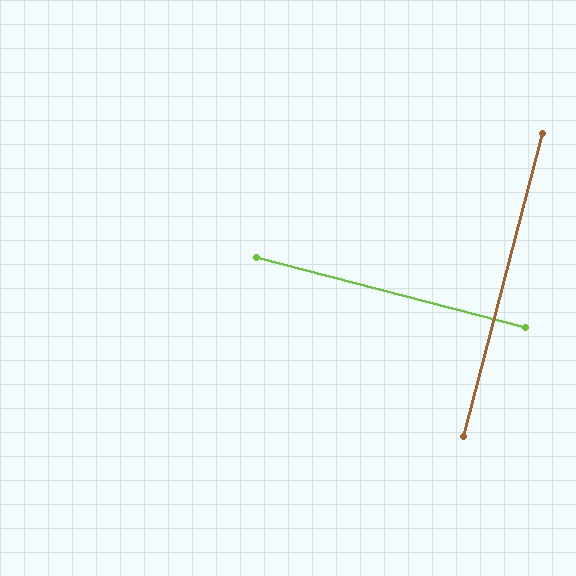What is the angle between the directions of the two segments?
Approximately 90 degrees.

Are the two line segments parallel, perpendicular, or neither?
Perpendicular — they meet at approximately 90°.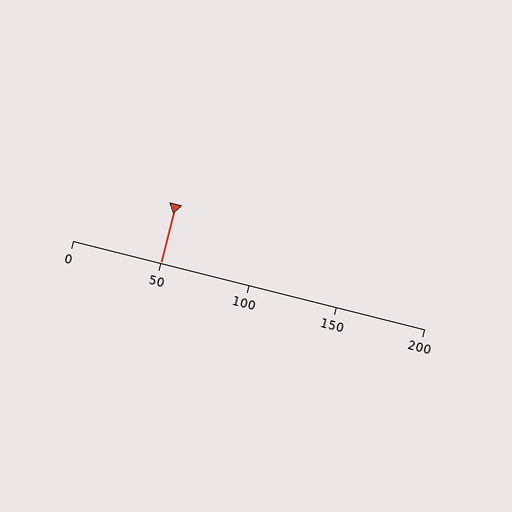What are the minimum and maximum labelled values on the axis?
The axis runs from 0 to 200.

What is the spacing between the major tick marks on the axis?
The major ticks are spaced 50 apart.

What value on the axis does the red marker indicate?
The marker indicates approximately 50.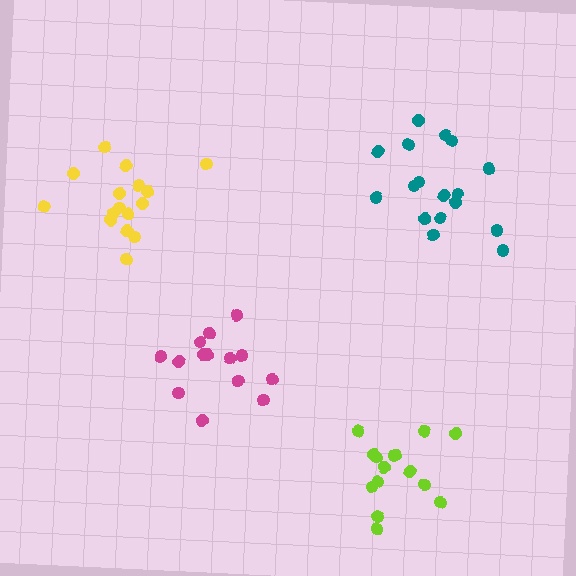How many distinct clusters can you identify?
There are 4 distinct clusters.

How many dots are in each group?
Group 1: 17 dots, Group 2: 16 dots, Group 3: 15 dots, Group 4: 14 dots (62 total).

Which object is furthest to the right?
The teal cluster is rightmost.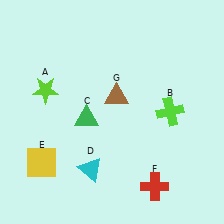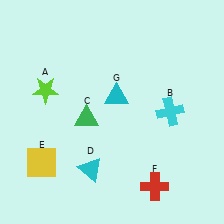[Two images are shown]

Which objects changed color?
B changed from lime to cyan. G changed from brown to cyan.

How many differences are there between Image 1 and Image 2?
There are 2 differences between the two images.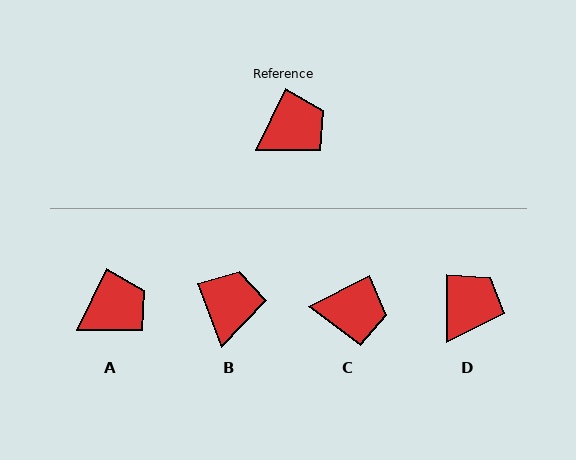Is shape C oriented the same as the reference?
No, it is off by about 37 degrees.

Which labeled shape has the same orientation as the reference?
A.